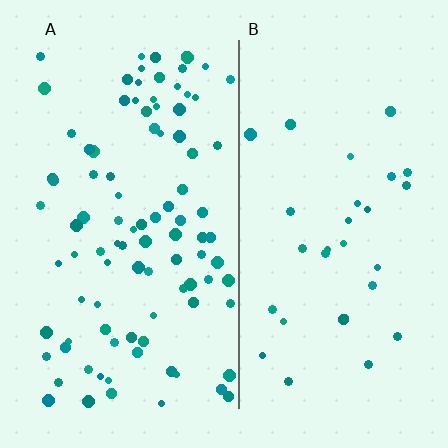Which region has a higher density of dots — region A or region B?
A (the left).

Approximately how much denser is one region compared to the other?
Approximately 3.1× — region A over region B.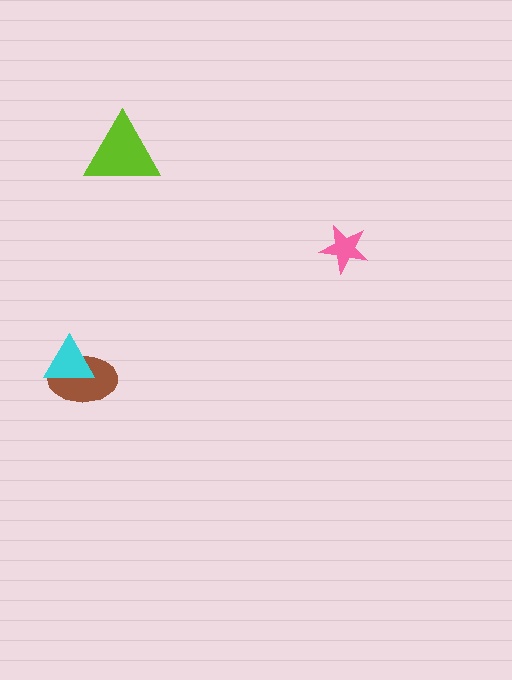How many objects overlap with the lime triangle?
0 objects overlap with the lime triangle.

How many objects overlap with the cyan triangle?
1 object overlaps with the cyan triangle.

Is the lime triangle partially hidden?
No, no other shape covers it.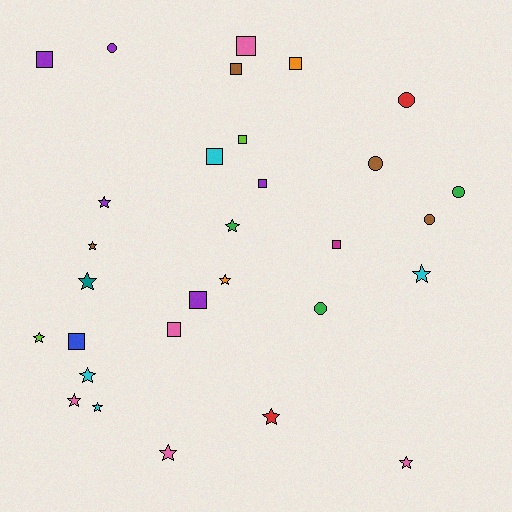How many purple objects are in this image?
There are 5 purple objects.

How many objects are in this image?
There are 30 objects.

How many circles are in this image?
There are 6 circles.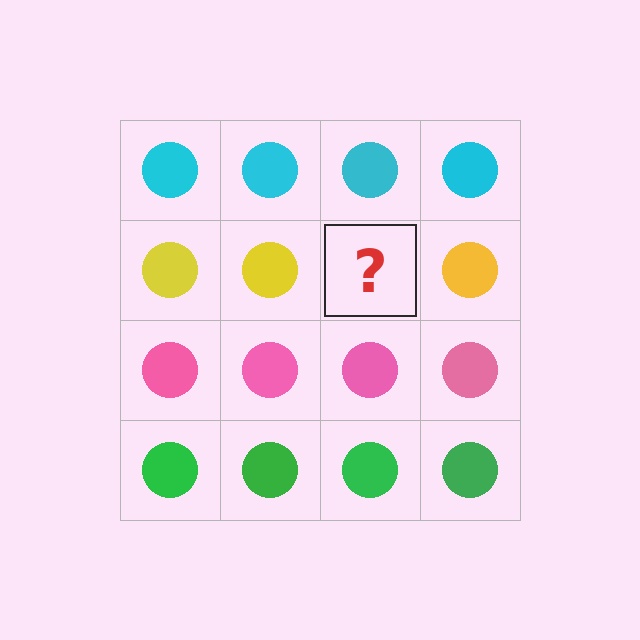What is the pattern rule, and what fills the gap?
The rule is that each row has a consistent color. The gap should be filled with a yellow circle.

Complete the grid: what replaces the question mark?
The question mark should be replaced with a yellow circle.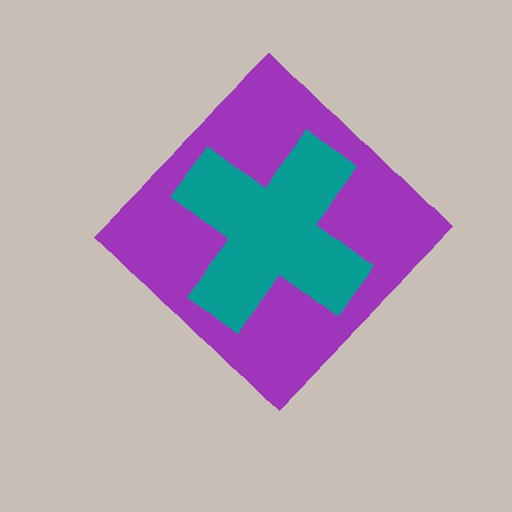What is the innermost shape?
The teal cross.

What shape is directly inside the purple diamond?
The teal cross.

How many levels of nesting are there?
2.